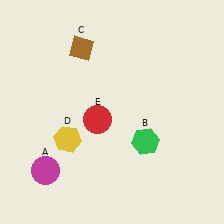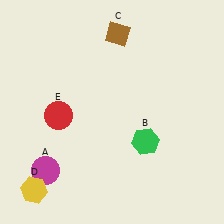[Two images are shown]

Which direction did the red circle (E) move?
The red circle (E) moved left.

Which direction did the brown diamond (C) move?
The brown diamond (C) moved right.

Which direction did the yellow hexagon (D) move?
The yellow hexagon (D) moved down.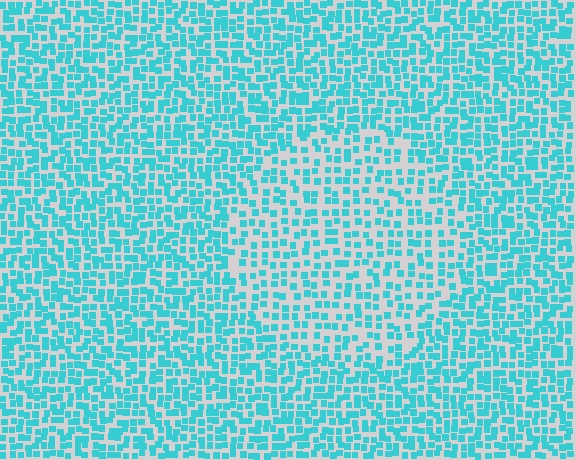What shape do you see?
I see a circle.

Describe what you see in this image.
The image contains small cyan elements arranged at two different densities. A circle-shaped region is visible where the elements are less densely packed than the surrounding area.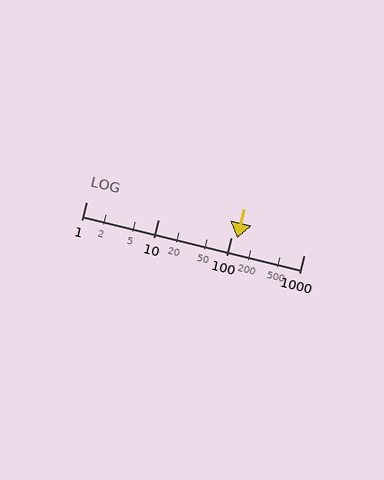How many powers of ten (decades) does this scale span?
The scale spans 3 decades, from 1 to 1000.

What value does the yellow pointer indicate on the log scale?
The pointer indicates approximately 120.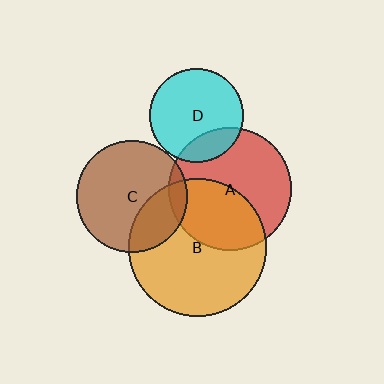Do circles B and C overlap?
Yes.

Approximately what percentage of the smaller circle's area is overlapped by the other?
Approximately 30%.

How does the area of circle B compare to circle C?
Approximately 1.6 times.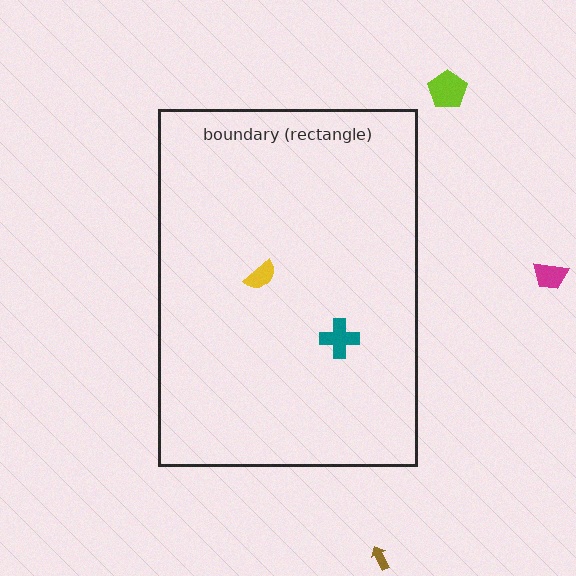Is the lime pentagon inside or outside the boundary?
Outside.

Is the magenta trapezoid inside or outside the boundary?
Outside.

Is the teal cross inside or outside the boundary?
Inside.